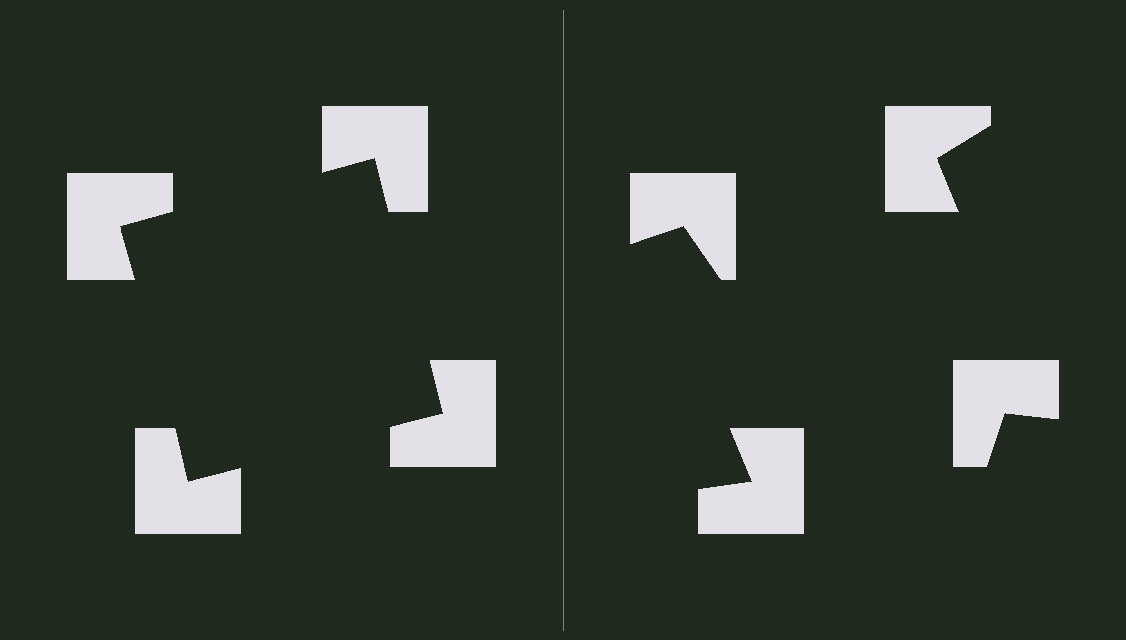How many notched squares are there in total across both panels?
8 — 4 on each side.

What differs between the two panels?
The notched squares are positioned identically on both sides; only the wedge orientations differ. On the left they align to a square; on the right they are misaligned.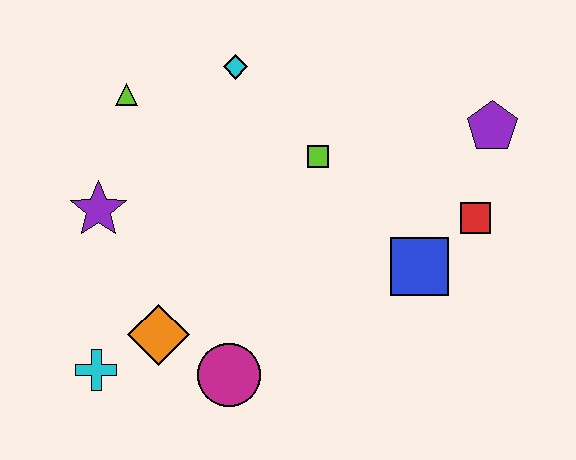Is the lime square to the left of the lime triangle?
No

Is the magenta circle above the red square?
No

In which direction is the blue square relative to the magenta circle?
The blue square is to the right of the magenta circle.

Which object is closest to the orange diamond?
The cyan cross is closest to the orange diamond.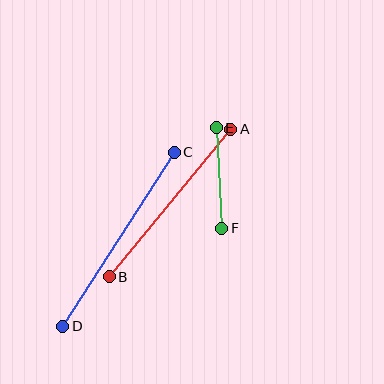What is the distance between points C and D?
The distance is approximately 207 pixels.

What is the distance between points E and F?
The distance is approximately 101 pixels.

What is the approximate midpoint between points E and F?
The midpoint is at approximately (219, 178) pixels.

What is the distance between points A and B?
The distance is approximately 191 pixels.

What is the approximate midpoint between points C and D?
The midpoint is at approximately (119, 239) pixels.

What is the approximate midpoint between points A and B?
The midpoint is at approximately (170, 203) pixels.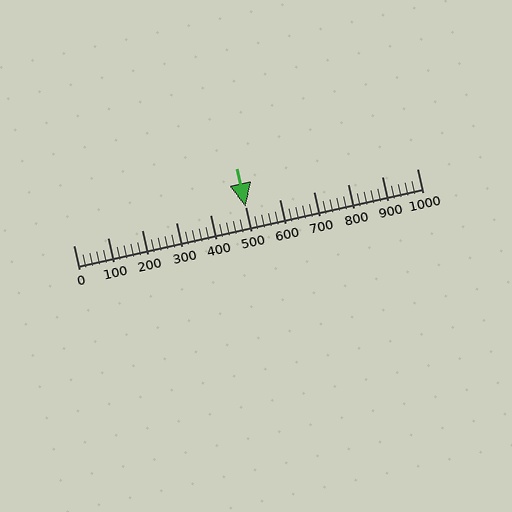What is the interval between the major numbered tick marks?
The major tick marks are spaced 100 units apart.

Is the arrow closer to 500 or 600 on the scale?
The arrow is closer to 500.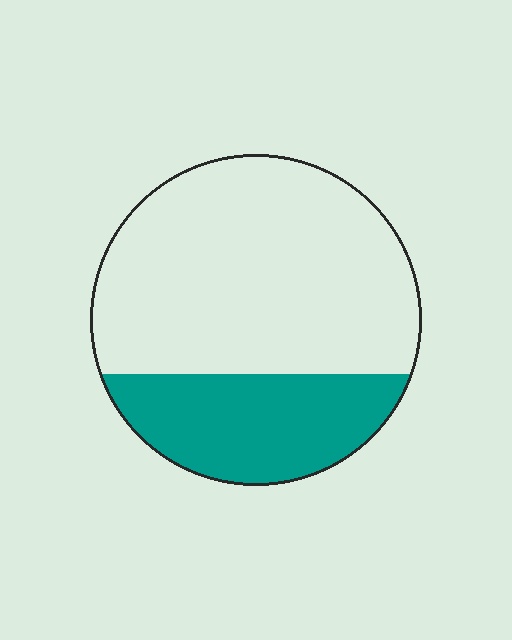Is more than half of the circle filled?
No.